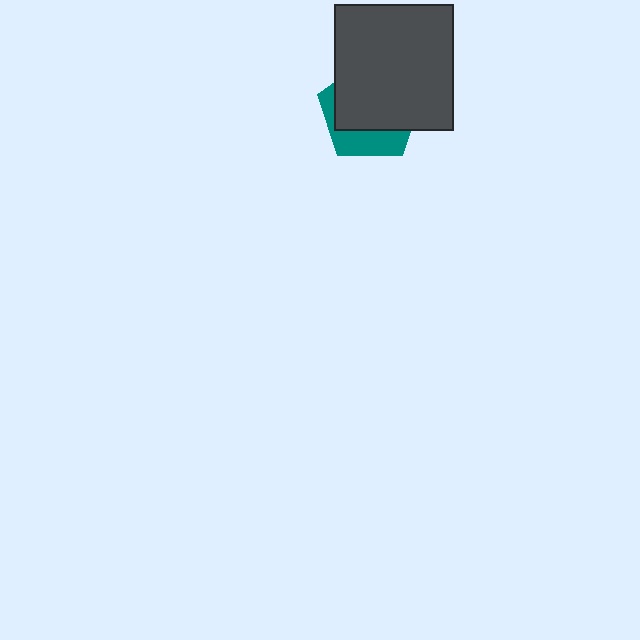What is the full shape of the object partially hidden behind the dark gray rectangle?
The partially hidden object is a teal pentagon.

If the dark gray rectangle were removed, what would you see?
You would see the complete teal pentagon.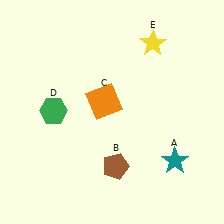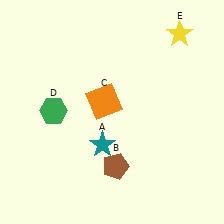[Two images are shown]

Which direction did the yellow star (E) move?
The yellow star (E) moved right.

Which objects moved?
The objects that moved are: the teal star (A), the yellow star (E).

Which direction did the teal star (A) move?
The teal star (A) moved left.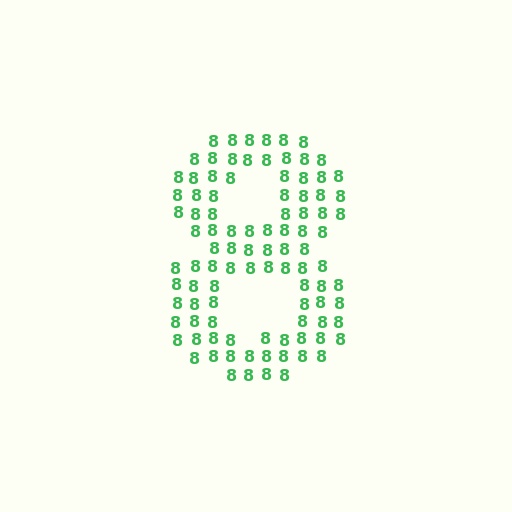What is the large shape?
The large shape is the digit 8.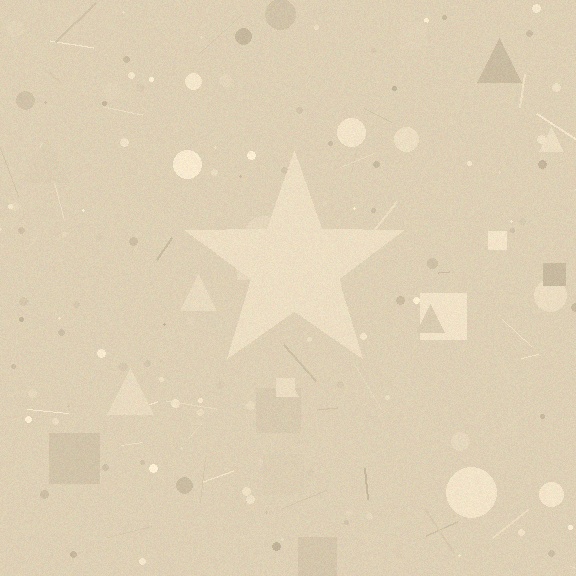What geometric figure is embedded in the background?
A star is embedded in the background.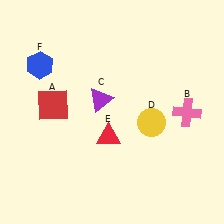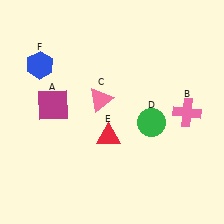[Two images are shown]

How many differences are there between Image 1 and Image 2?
There are 3 differences between the two images.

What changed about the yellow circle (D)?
In Image 1, D is yellow. In Image 2, it changed to green.